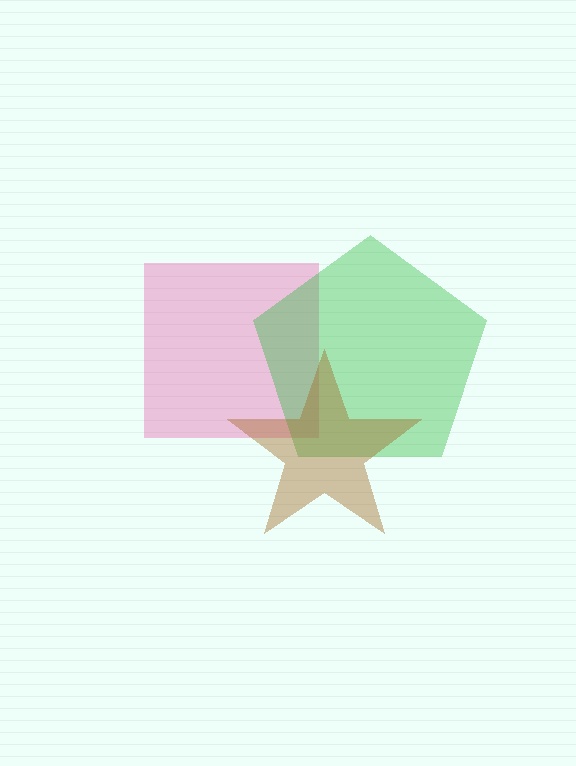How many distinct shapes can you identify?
There are 3 distinct shapes: a pink square, a green pentagon, a brown star.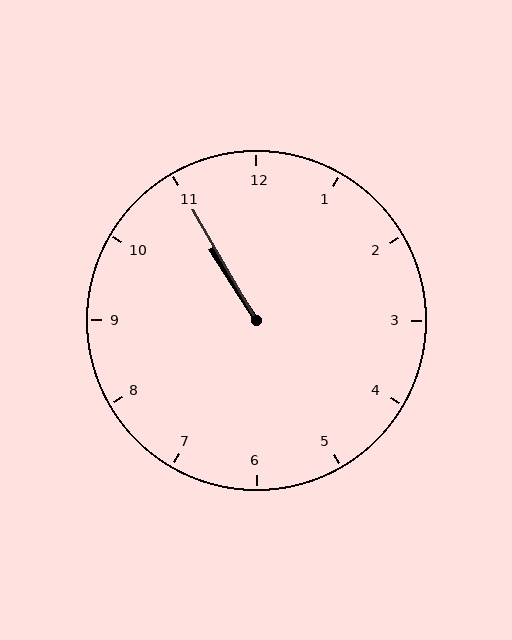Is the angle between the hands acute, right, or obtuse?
It is acute.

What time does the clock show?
10:55.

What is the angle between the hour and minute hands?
Approximately 2 degrees.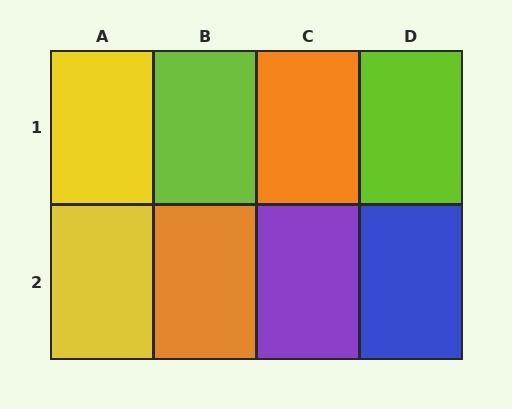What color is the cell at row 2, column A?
Yellow.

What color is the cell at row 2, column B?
Orange.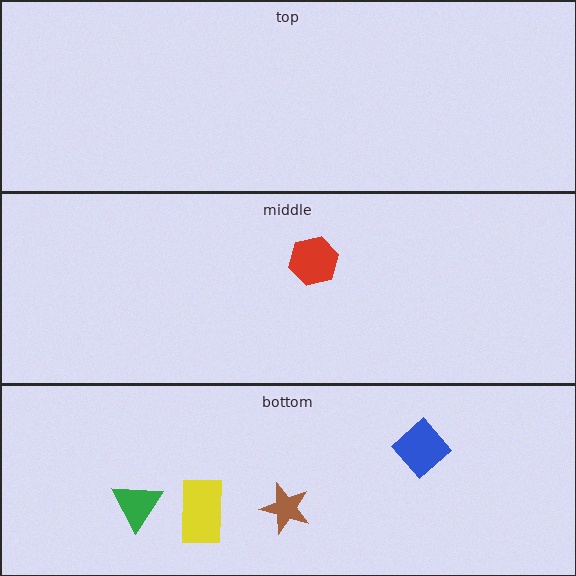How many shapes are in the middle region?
1.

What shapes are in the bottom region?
The brown star, the yellow rectangle, the green triangle, the blue diamond.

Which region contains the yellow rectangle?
The bottom region.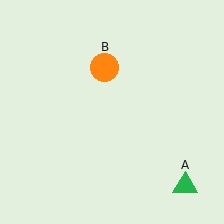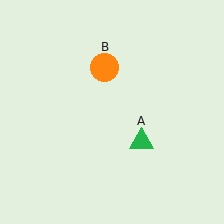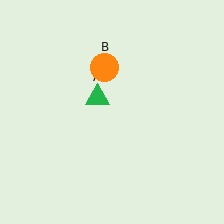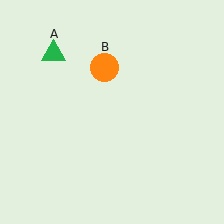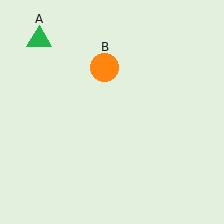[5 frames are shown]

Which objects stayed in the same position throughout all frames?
Orange circle (object B) remained stationary.